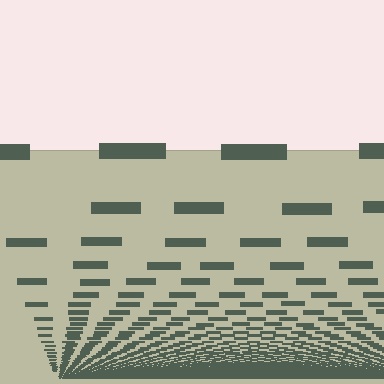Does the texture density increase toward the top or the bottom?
Density increases toward the bottom.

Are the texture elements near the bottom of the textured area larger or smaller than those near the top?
Smaller. The gradient is inverted — elements near the bottom are smaller and denser.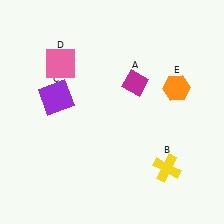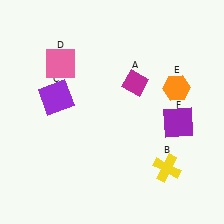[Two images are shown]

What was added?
A purple square (F) was added in Image 2.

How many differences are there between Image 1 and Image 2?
There is 1 difference between the two images.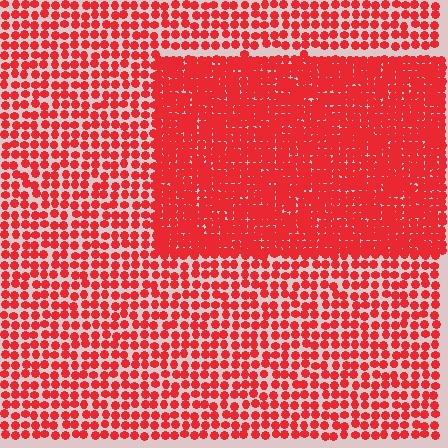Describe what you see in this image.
The image contains small red elements arranged at two different densities. A rectangle-shaped region is visible where the elements are more densely packed than the surrounding area.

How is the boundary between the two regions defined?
The boundary is defined by a change in element density (approximately 2.0x ratio). All elements are the same color, size, and shape.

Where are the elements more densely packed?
The elements are more densely packed inside the rectangle boundary.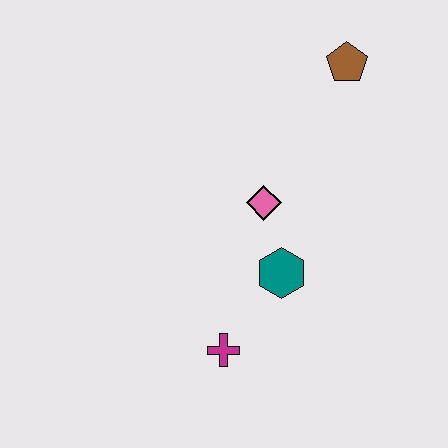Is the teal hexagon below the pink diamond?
Yes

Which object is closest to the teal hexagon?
The pink diamond is closest to the teal hexagon.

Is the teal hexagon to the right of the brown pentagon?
No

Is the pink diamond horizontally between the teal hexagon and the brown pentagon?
No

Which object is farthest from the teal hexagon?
The brown pentagon is farthest from the teal hexagon.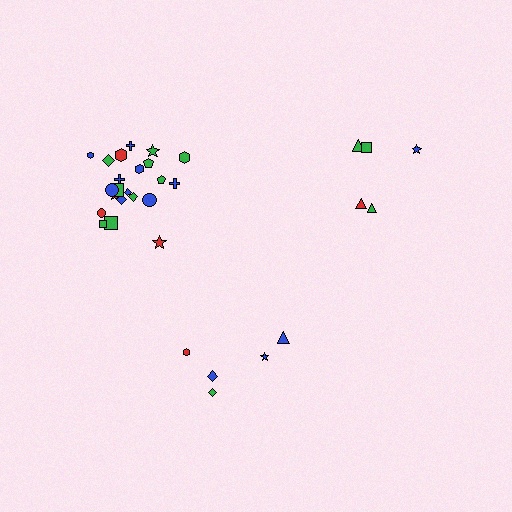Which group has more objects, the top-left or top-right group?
The top-left group.